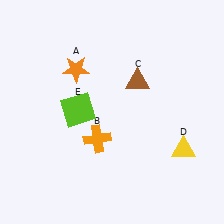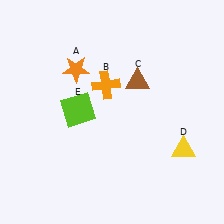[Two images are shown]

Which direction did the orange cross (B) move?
The orange cross (B) moved up.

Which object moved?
The orange cross (B) moved up.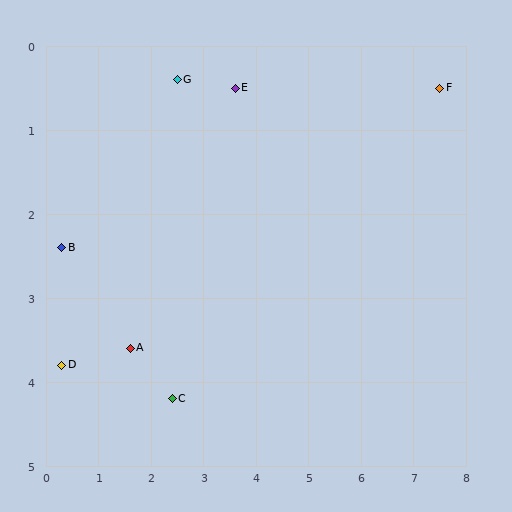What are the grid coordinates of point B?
Point B is at approximately (0.3, 2.4).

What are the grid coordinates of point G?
Point G is at approximately (2.5, 0.4).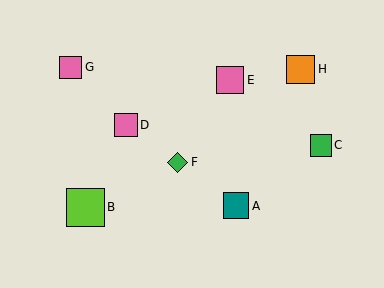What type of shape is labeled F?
Shape F is a green diamond.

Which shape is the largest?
The lime square (labeled B) is the largest.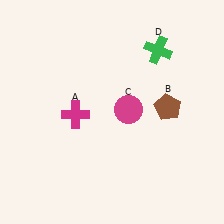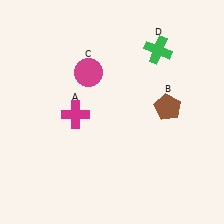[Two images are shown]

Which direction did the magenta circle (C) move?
The magenta circle (C) moved left.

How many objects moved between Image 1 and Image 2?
1 object moved between the two images.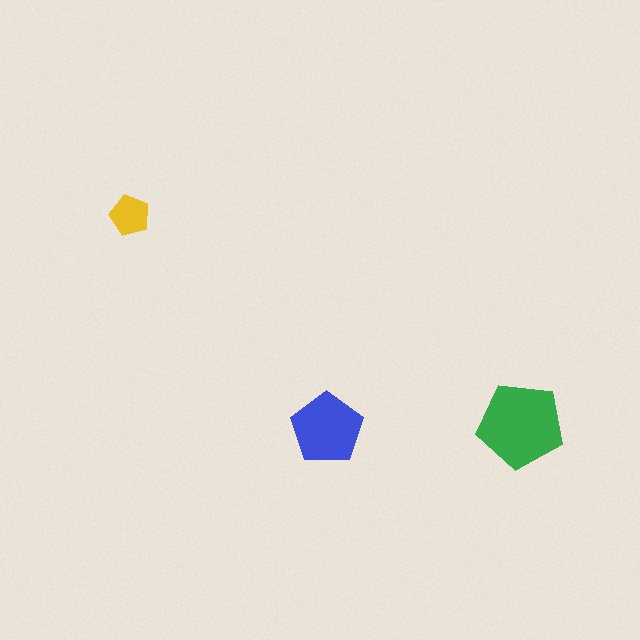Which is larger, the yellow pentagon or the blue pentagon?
The blue one.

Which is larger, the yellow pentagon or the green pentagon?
The green one.